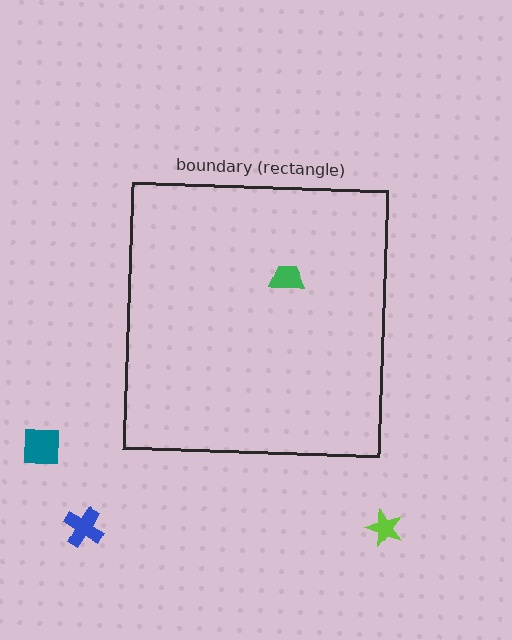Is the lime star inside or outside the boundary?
Outside.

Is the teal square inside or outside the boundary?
Outside.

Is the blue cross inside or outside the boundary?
Outside.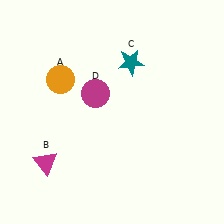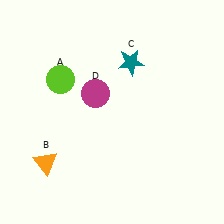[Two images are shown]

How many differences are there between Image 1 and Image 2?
There are 2 differences between the two images.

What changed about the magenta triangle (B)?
In Image 1, B is magenta. In Image 2, it changed to orange.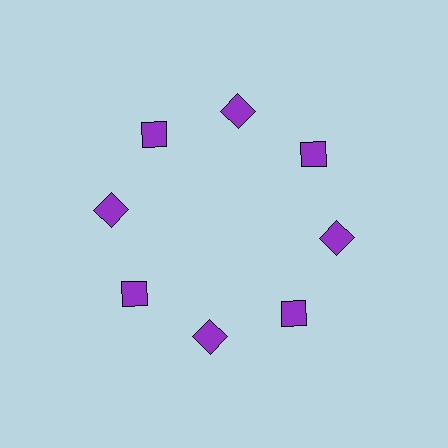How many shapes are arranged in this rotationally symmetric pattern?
There are 8 shapes, arranged in 8 groups of 1.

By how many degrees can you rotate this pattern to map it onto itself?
The pattern maps onto itself every 45 degrees of rotation.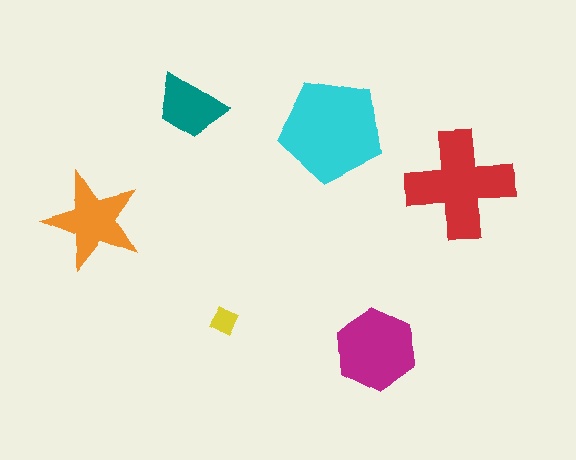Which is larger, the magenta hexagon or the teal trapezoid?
The magenta hexagon.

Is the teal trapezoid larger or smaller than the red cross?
Smaller.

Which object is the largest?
The cyan pentagon.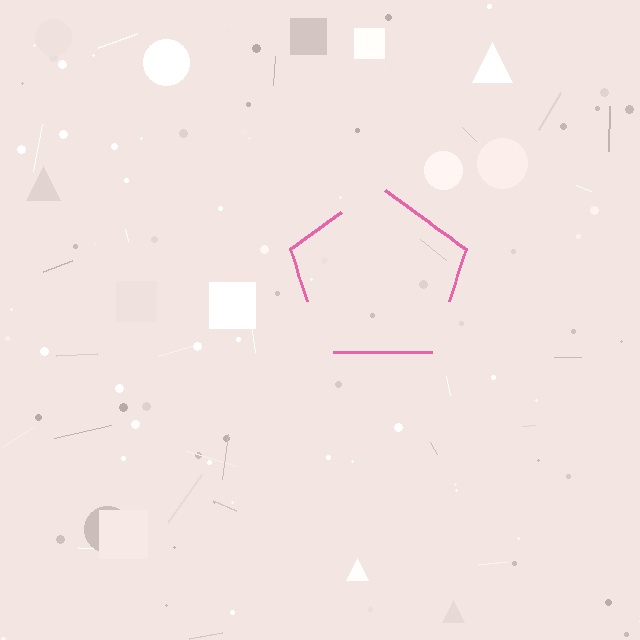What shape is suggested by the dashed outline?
The dashed outline suggests a pentagon.